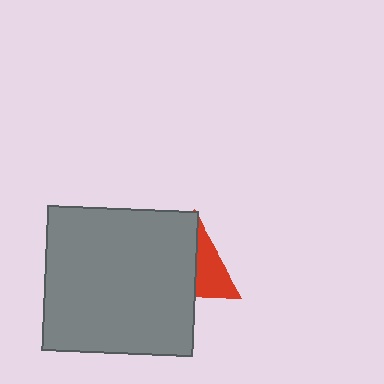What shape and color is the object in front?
The object in front is a gray rectangle.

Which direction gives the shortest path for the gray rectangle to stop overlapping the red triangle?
Moving left gives the shortest separation.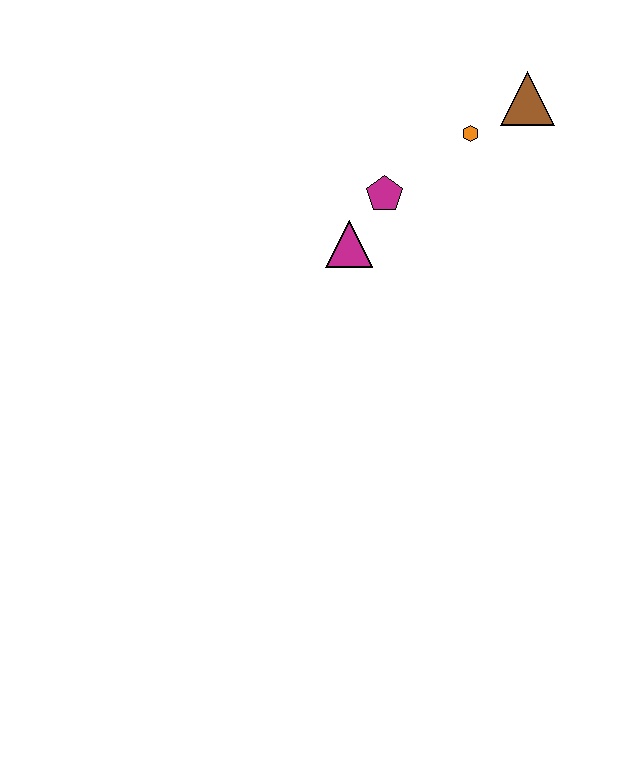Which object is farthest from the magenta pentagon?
The brown triangle is farthest from the magenta pentagon.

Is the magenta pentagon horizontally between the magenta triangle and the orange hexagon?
Yes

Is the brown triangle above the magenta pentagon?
Yes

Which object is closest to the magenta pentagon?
The magenta triangle is closest to the magenta pentagon.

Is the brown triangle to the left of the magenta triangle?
No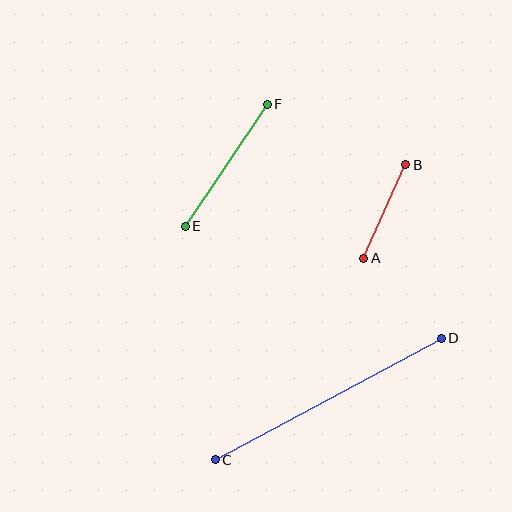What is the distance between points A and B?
The distance is approximately 103 pixels.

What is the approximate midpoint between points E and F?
The midpoint is at approximately (226, 165) pixels.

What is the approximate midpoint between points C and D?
The midpoint is at approximately (328, 399) pixels.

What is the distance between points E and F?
The distance is approximately 147 pixels.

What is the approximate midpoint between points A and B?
The midpoint is at approximately (385, 212) pixels.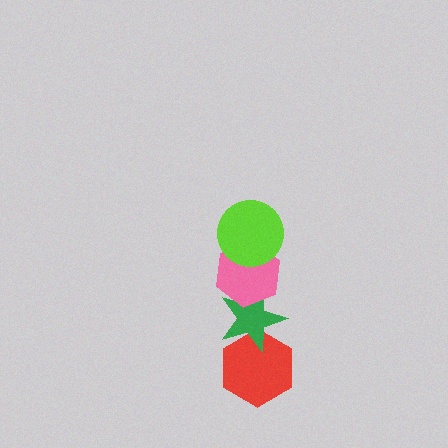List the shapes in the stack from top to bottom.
From top to bottom: the lime circle, the pink hexagon, the green star, the red hexagon.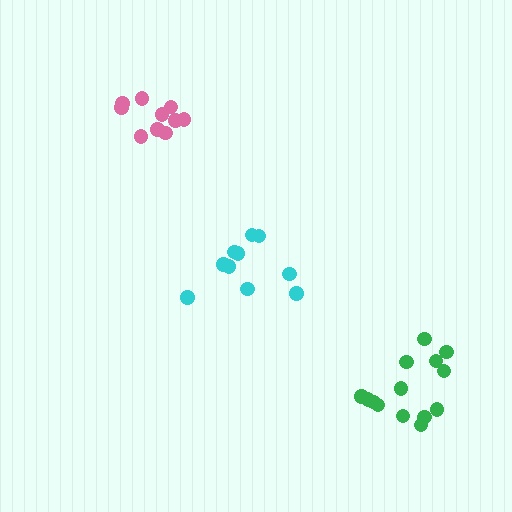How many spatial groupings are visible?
There are 3 spatial groupings.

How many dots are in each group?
Group 1: 10 dots, Group 2: 10 dots, Group 3: 14 dots (34 total).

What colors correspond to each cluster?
The clusters are colored: cyan, pink, green.